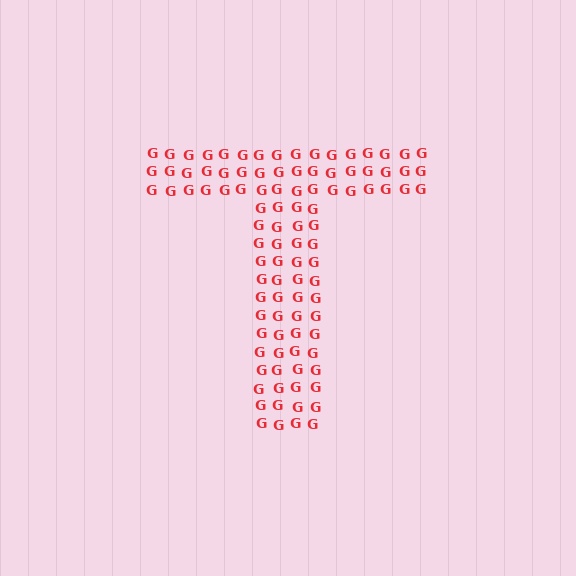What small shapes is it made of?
It is made of small letter G's.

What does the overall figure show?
The overall figure shows the letter T.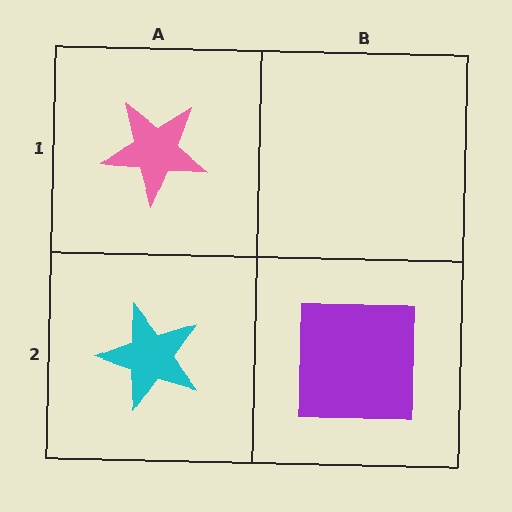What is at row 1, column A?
A pink star.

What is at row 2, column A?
A cyan star.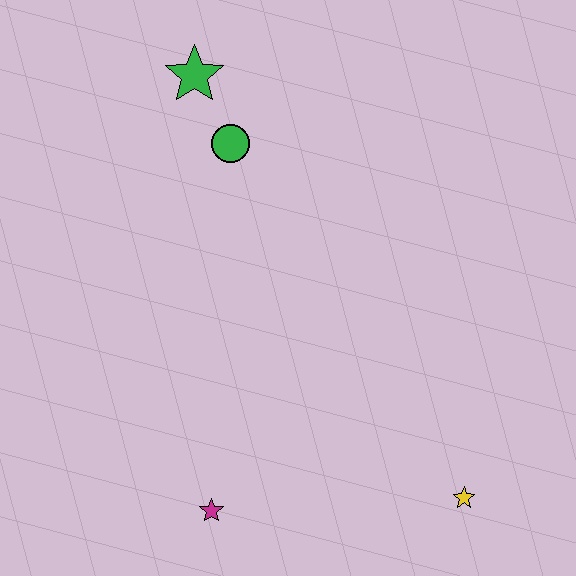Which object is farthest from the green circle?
The yellow star is farthest from the green circle.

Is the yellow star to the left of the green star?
No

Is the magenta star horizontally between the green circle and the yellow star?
No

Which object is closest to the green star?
The green circle is closest to the green star.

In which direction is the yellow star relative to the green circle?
The yellow star is below the green circle.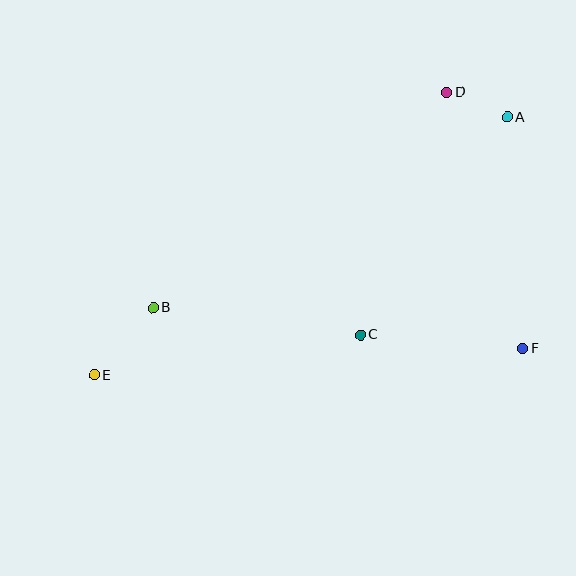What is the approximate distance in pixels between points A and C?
The distance between A and C is approximately 263 pixels.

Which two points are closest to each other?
Points A and D are closest to each other.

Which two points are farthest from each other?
Points A and E are farthest from each other.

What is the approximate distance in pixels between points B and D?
The distance between B and D is approximately 364 pixels.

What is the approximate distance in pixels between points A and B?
The distance between A and B is approximately 402 pixels.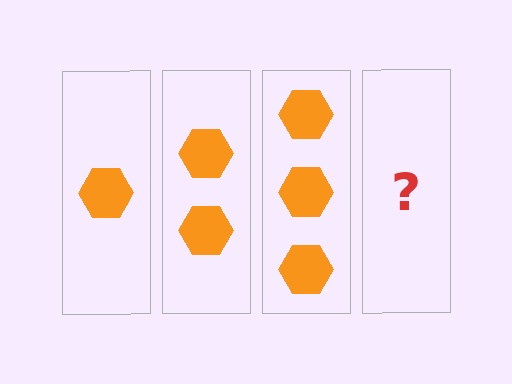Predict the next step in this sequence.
The next step is 4 hexagons.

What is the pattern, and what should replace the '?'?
The pattern is that each step adds one more hexagon. The '?' should be 4 hexagons.